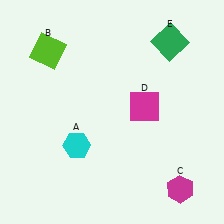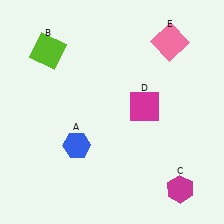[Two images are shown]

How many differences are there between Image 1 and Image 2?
There are 2 differences between the two images.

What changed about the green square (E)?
In Image 1, E is green. In Image 2, it changed to pink.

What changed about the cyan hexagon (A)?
In Image 1, A is cyan. In Image 2, it changed to blue.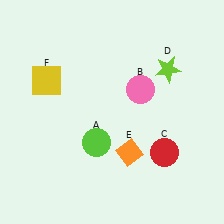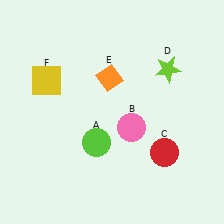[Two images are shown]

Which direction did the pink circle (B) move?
The pink circle (B) moved down.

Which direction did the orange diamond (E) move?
The orange diamond (E) moved up.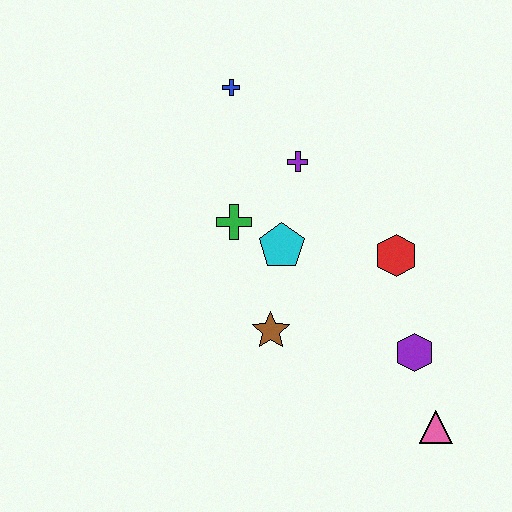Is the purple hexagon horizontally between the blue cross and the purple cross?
No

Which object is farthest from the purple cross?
The pink triangle is farthest from the purple cross.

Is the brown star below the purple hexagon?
No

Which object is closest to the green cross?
The cyan pentagon is closest to the green cross.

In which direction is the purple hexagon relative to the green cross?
The purple hexagon is to the right of the green cross.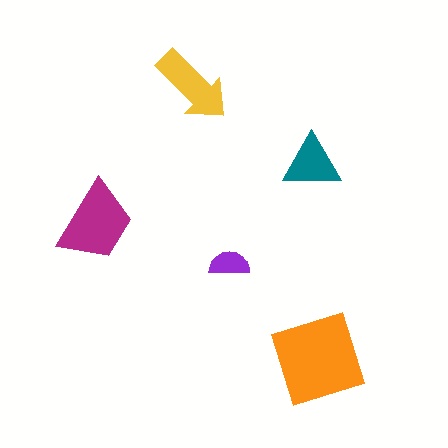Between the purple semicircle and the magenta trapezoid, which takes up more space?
The magenta trapezoid.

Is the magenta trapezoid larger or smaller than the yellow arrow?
Larger.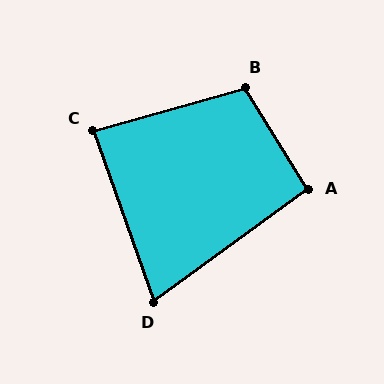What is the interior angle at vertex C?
Approximately 86 degrees (approximately right).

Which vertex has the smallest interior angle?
D, at approximately 73 degrees.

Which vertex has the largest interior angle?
B, at approximately 107 degrees.